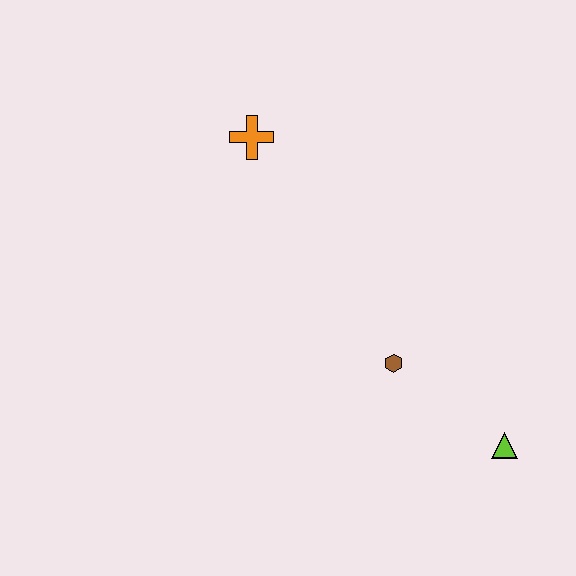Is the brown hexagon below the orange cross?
Yes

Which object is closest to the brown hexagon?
The lime triangle is closest to the brown hexagon.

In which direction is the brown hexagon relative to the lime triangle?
The brown hexagon is to the left of the lime triangle.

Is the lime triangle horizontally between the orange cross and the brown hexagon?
No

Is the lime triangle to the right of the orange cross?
Yes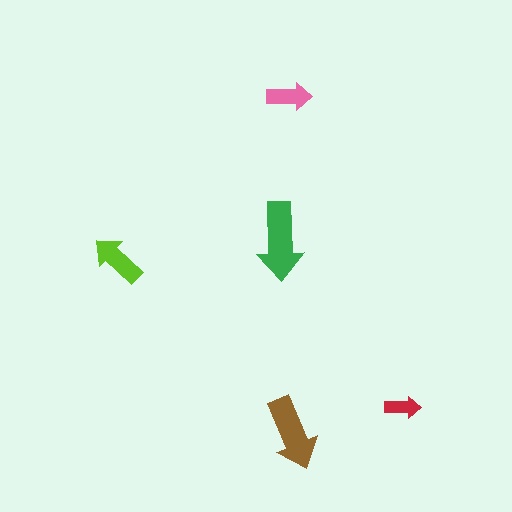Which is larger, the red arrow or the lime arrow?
The lime one.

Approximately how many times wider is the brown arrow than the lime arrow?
About 1.5 times wider.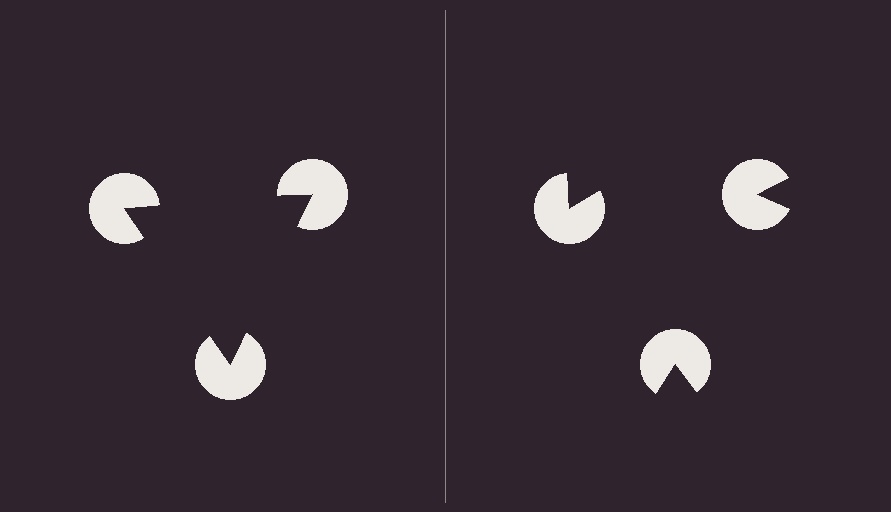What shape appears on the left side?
An illusory triangle.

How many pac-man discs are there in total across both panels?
6 — 3 on each side.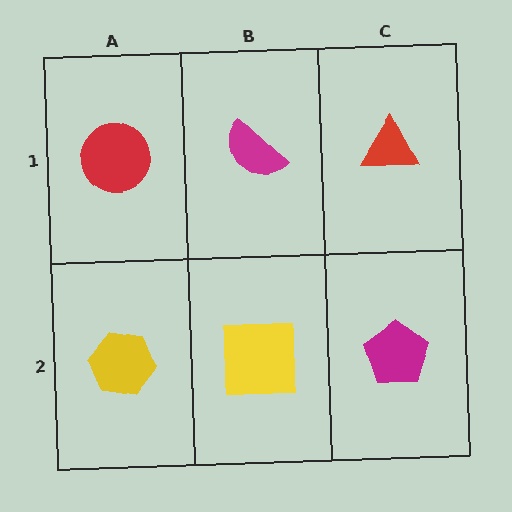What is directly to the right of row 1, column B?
A red triangle.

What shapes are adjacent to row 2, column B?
A magenta semicircle (row 1, column B), a yellow hexagon (row 2, column A), a magenta pentagon (row 2, column C).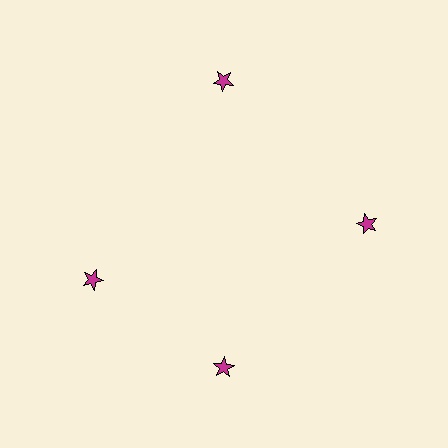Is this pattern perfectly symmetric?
No. The 4 magenta stars are arranged in a ring, but one element near the 9 o'clock position is rotated out of alignment along the ring, breaking the 4-fold rotational symmetry.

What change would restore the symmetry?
The symmetry would be restored by rotating it back into even spacing with its neighbors so that all 4 stars sit at equal angles and equal distance from the center.